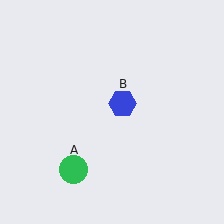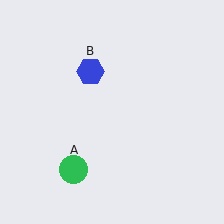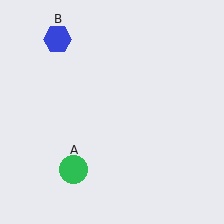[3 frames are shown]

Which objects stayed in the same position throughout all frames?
Green circle (object A) remained stationary.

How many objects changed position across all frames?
1 object changed position: blue hexagon (object B).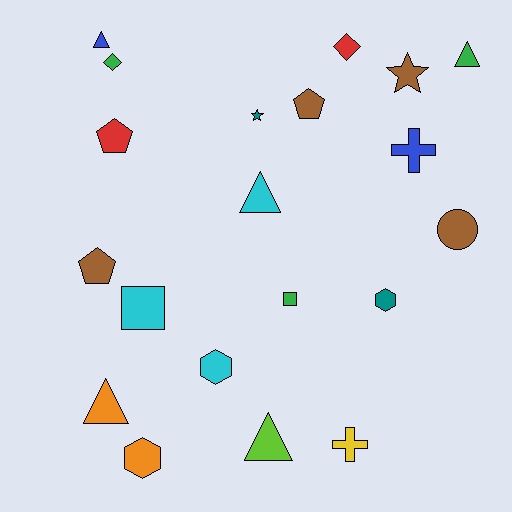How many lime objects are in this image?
There is 1 lime object.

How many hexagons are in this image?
There are 3 hexagons.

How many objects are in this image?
There are 20 objects.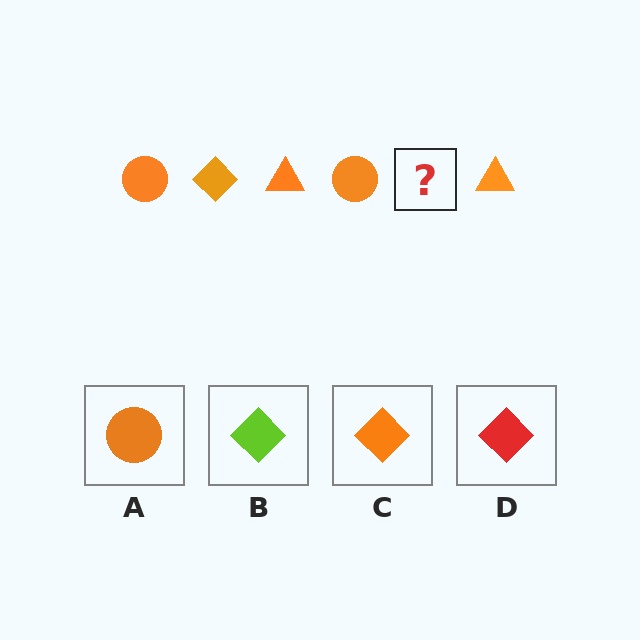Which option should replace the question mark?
Option C.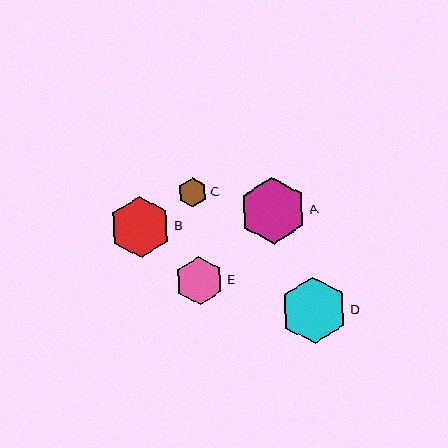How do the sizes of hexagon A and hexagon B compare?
Hexagon A and hexagon B are approximately the same size.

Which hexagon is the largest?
Hexagon D is the largest with a size of approximately 67 pixels.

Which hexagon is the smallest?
Hexagon C is the smallest with a size of approximately 29 pixels.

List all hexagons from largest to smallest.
From largest to smallest: D, A, B, E, C.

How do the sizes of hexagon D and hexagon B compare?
Hexagon D and hexagon B are approximately the same size.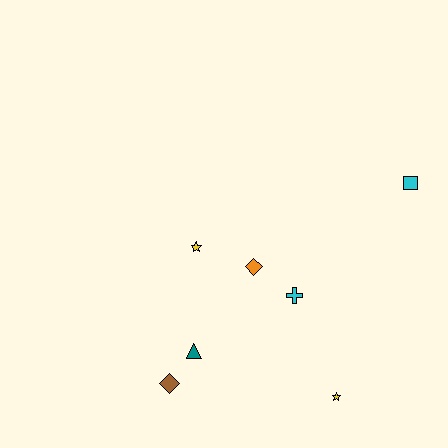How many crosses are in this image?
There is 1 cross.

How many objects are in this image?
There are 7 objects.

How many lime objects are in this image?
There are no lime objects.